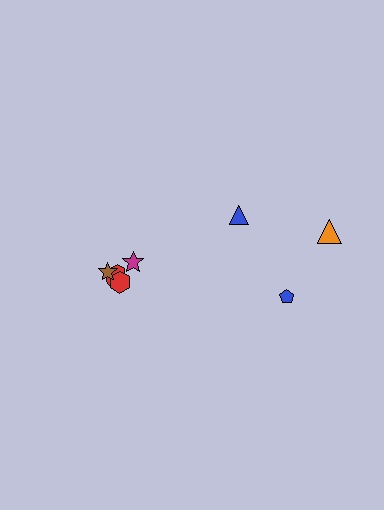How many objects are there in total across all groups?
There are 8 objects.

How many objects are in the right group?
There are 3 objects.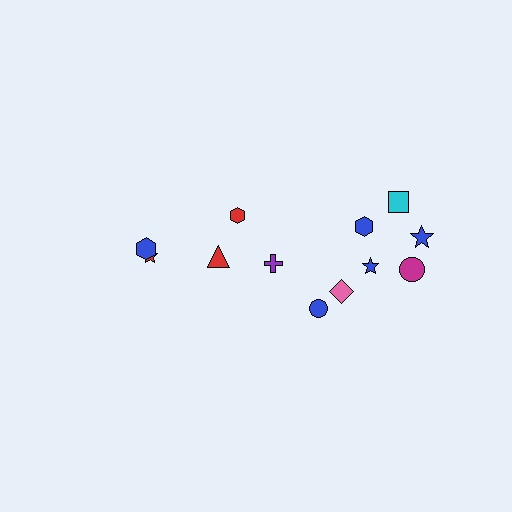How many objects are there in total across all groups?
There are 12 objects.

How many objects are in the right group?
There are 8 objects.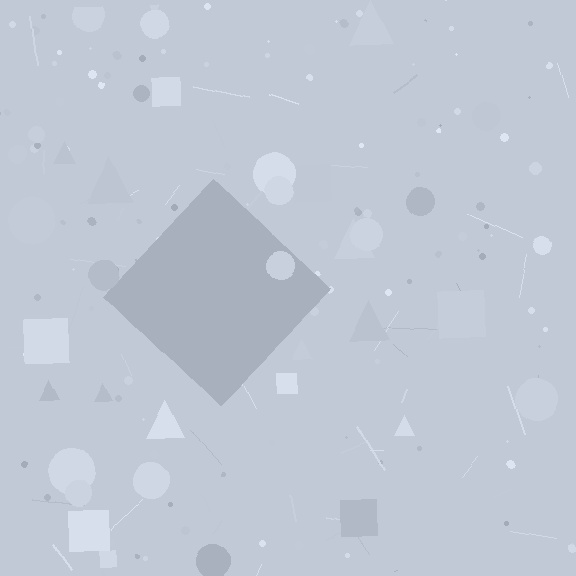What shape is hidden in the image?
A diamond is hidden in the image.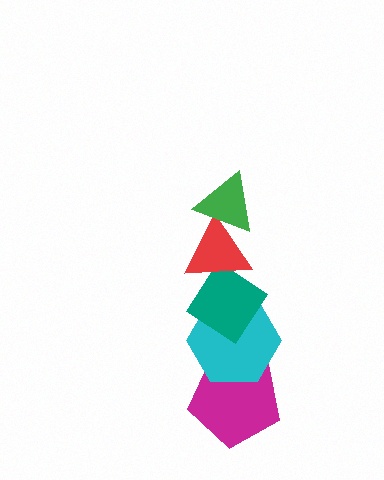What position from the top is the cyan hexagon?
The cyan hexagon is 4th from the top.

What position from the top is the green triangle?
The green triangle is 1st from the top.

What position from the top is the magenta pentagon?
The magenta pentagon is 5th from the top.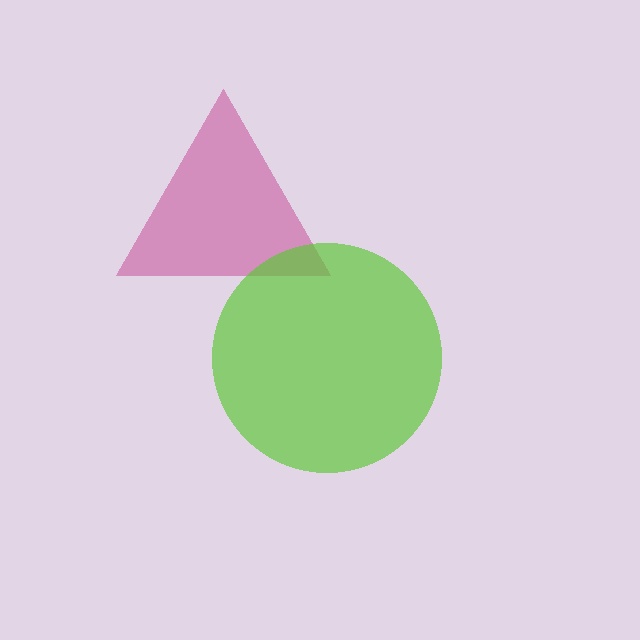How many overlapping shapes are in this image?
There are 2 overlapping shapes in the image.